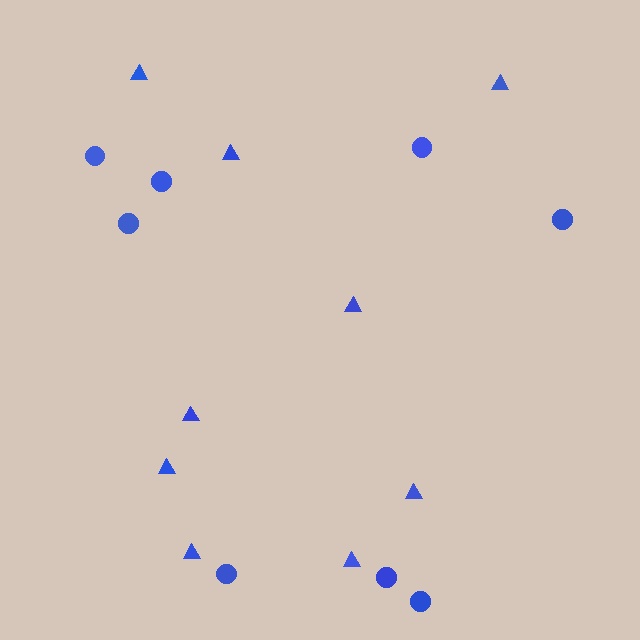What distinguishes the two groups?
There are 2 groups: one group of triangles (9) and one group of circles (8).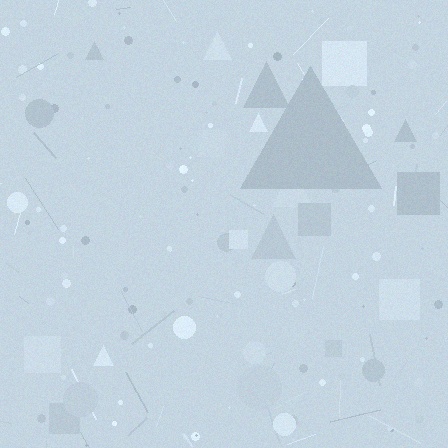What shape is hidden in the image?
A triangle is hidden in the image.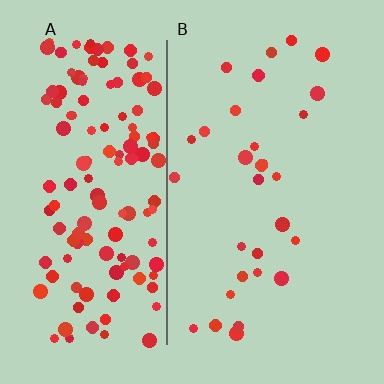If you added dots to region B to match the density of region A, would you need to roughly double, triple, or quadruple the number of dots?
Approximately quadruple.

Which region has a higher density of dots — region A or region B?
A (the left).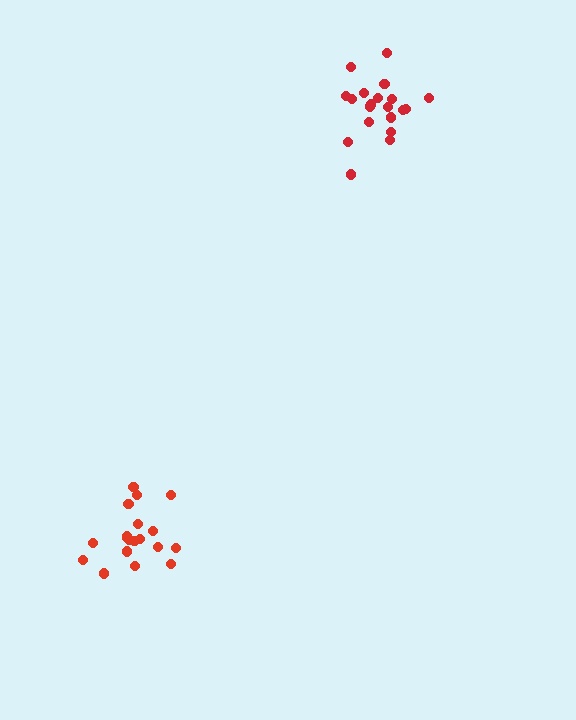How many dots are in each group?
Group 1: 19 dots, Group 2: 20 dots (39 total).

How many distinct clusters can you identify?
There are 2 distinct clusters.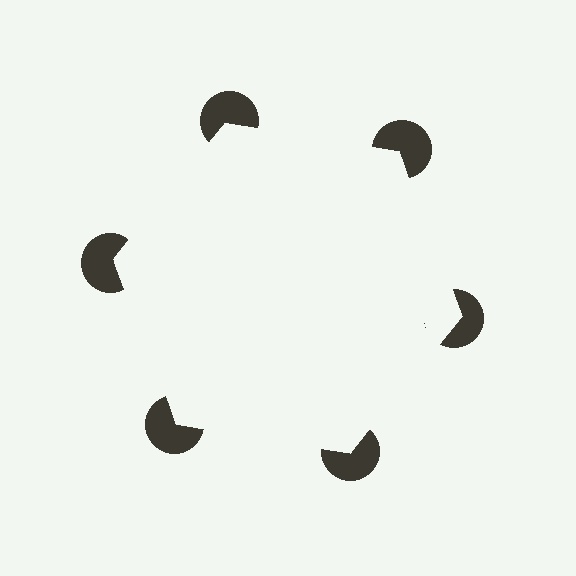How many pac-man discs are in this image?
There are 6 — one at each vertex of the illusory hexagon.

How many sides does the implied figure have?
6 sides.